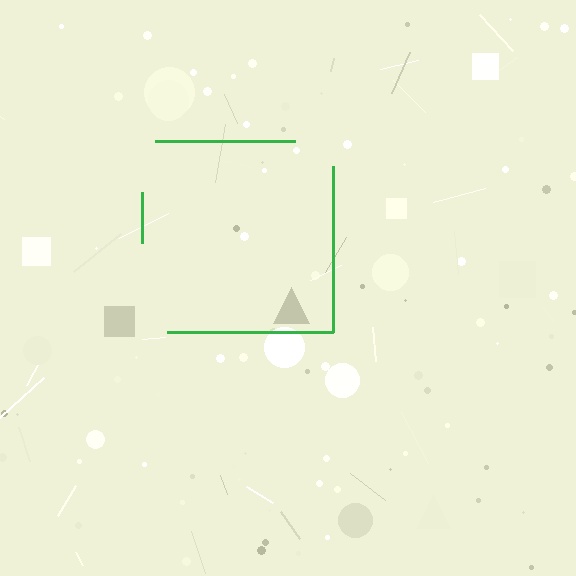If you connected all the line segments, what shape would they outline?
They would outline a square.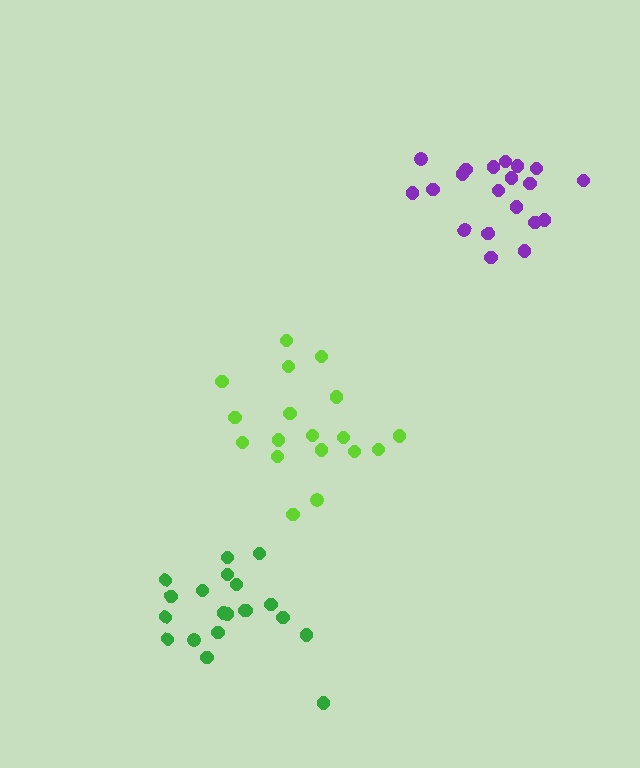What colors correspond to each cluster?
The clusters are colored: purple, lime, green.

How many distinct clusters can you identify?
There are 3 distinct clusters.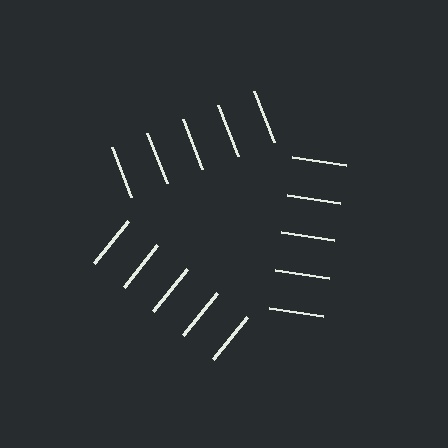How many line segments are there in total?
15 — 5 along each of the 3 edges.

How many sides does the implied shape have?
3 sides — the line-ends trace a triangle.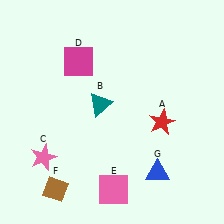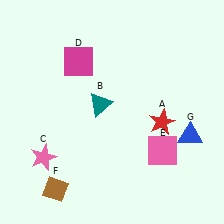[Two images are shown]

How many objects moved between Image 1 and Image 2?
2 objects moved between the two images.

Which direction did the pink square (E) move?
The pink square (E) moved right.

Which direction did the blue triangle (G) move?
The blue triangle (G) moved up.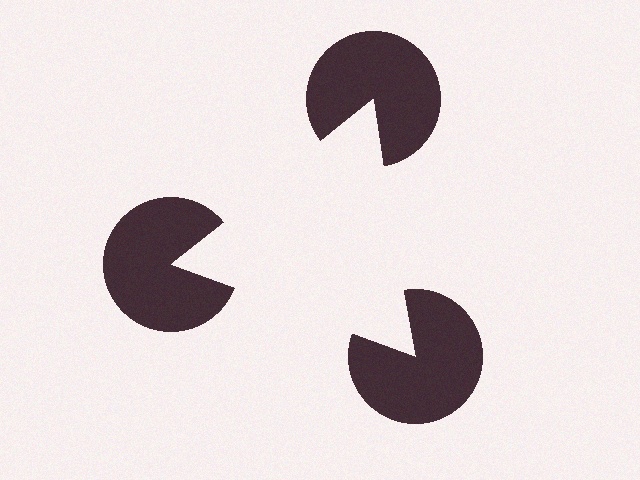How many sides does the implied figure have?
3 sides.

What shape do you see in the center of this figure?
An illusory triangle — its edges are inferred from the aligned wedge cuts in the pac-man discs, not physically drawn.